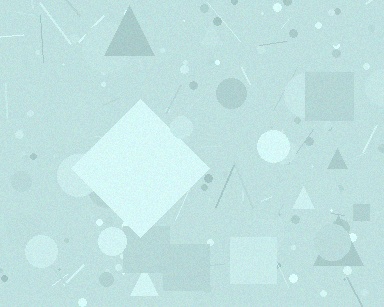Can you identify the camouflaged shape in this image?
The camouflaged shape is a diamond.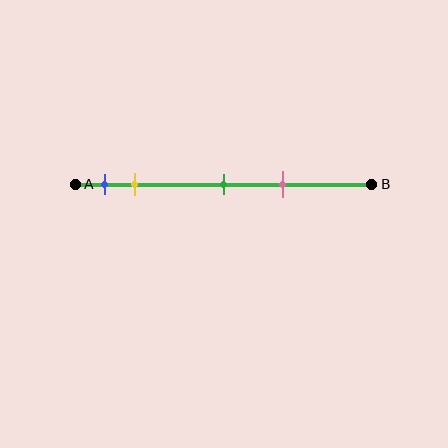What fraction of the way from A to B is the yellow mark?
The yellow mark is approximately 20% (0.2) of the way from A to B.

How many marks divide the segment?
There are 4 marks dividing the segment.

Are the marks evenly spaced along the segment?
No, the marks are not evenly spaced.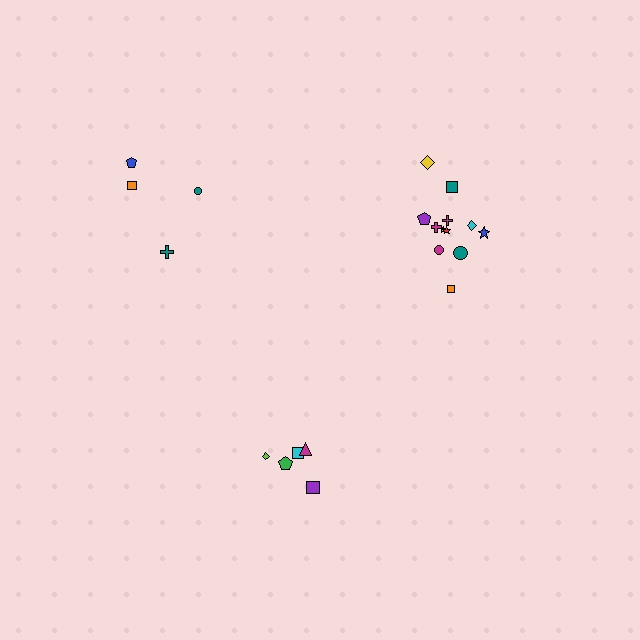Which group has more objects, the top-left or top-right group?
The top-right group.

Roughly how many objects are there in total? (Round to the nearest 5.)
Roughly 20 objects in total.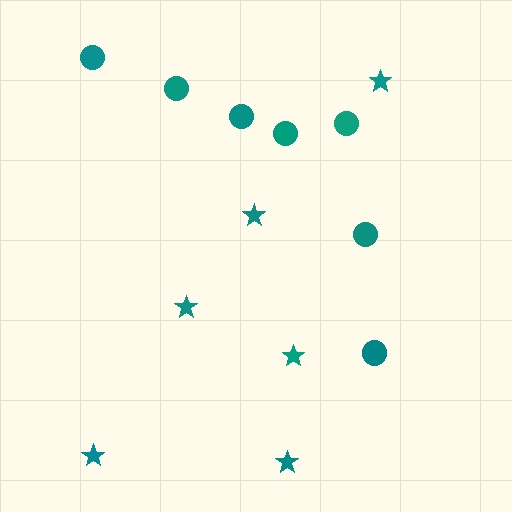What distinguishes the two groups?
There are 2 groups: one group of stars (6) and one group of circles (7).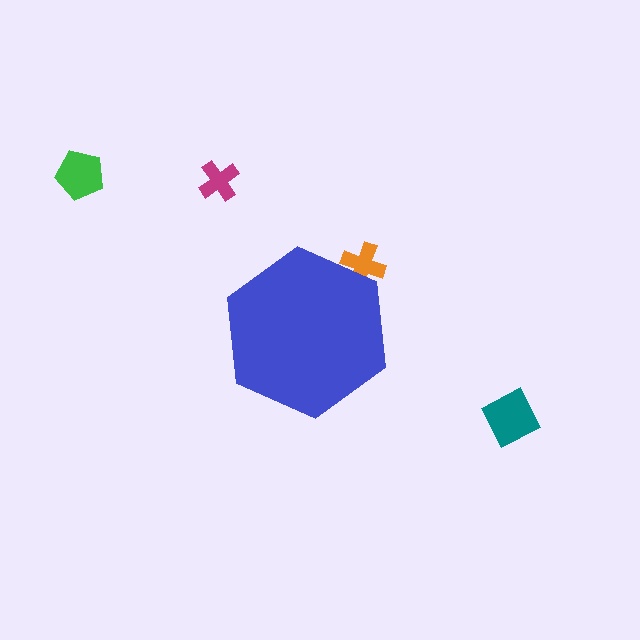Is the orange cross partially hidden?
Yes, the orange cross is partially hidden behind the blue hexagon.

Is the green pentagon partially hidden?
No, the green pentagon is fully visible.